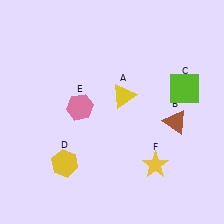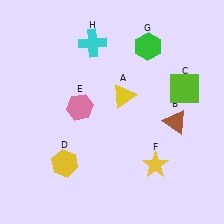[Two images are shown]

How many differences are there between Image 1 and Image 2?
There are 2 differences between the two images.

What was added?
A green hexagon (G), a cyan cross (H) were added in Image 2.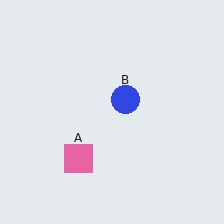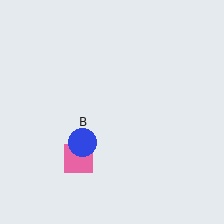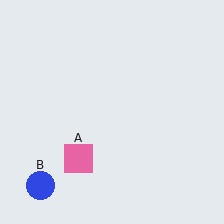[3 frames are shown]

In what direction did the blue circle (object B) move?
The blue circle (object B) moved down and to the left.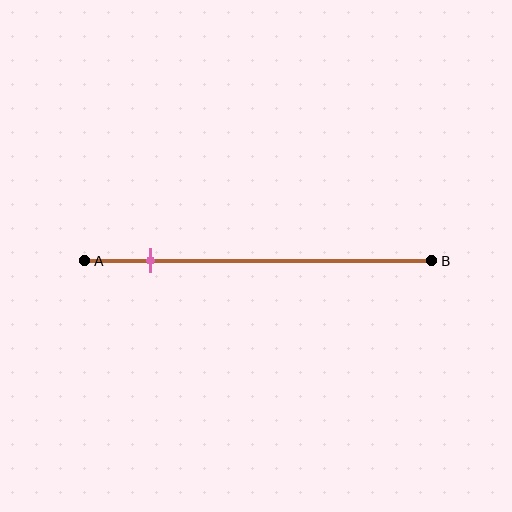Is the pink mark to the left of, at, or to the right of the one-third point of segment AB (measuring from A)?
The pink mark is to the left of the one-third point of segment AB.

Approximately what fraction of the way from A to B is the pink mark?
The pink mark is approximately 20% of the way from A to B.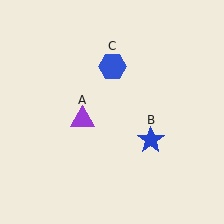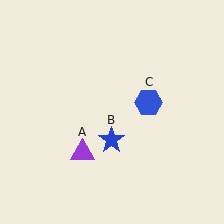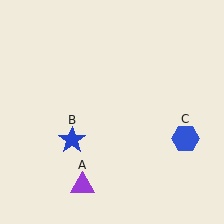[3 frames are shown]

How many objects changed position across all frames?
3 objects changed position: purple triangle (object A), blue star (object B), blue hexagon (object C).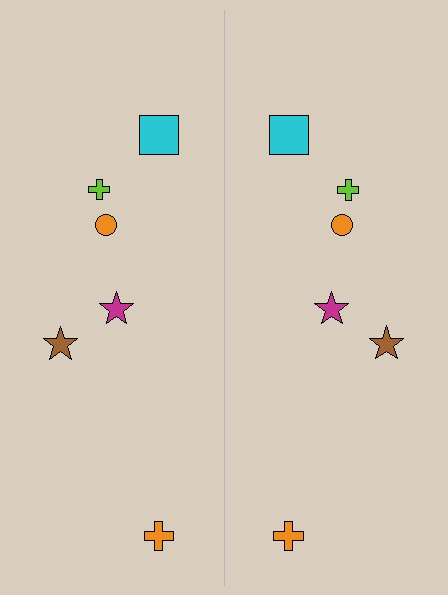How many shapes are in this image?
There are 12 shapes in this image.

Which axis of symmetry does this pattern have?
The pattern has a vertical axis of symmetry running through the center of the image.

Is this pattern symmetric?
Yes, this pattern has bilateral (reflection) symmetry.